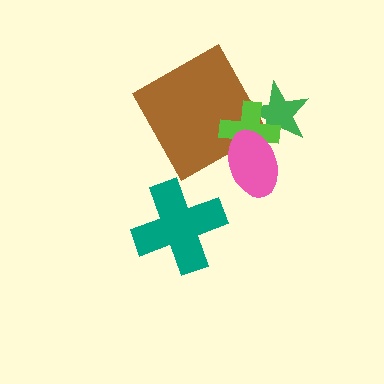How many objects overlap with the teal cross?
0 objects overlap with the teal cross.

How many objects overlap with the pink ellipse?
3 objects overlap with the pink ellipse.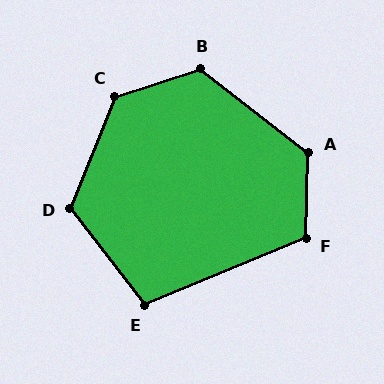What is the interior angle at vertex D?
Approximately 121 degrees (obtuse).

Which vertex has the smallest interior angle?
E, at approximately 105 degrees.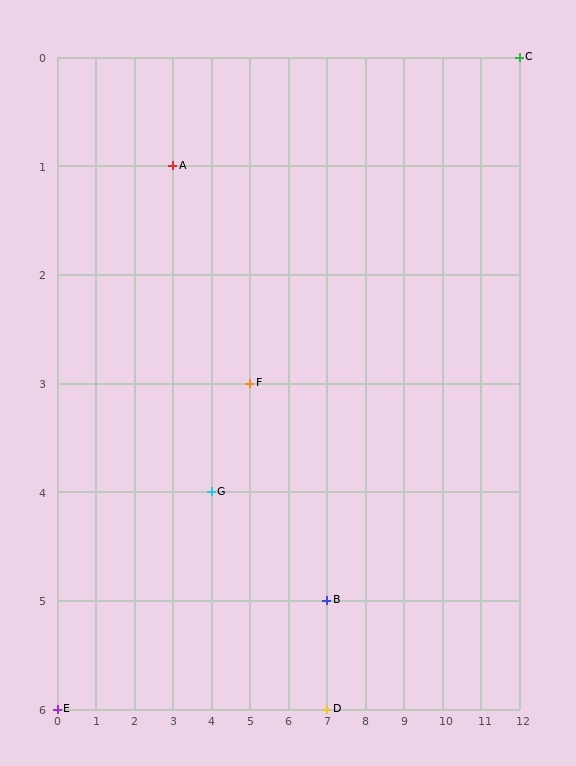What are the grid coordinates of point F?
Point F is at grid coordinates (5, 3).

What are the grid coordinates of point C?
Point C is at grid coordinates (12, 0).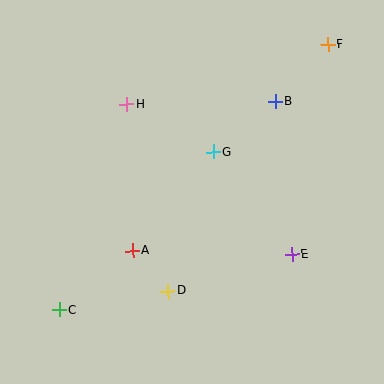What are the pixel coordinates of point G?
Point G is at (213, 152).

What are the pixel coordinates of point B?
Point B is at (275, 101).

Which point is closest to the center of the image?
Point G at (213, 152) is closest to the center.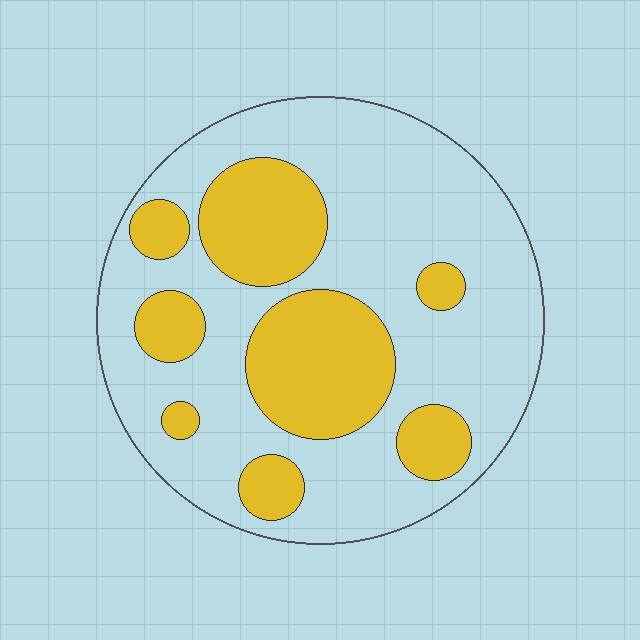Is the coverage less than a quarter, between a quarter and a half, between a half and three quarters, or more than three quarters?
Between a quarter and a half.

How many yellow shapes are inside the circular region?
8.